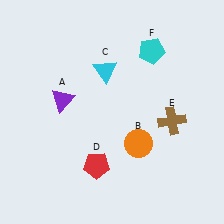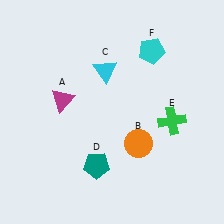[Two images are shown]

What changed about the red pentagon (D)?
In Image 1, D is red. In Image 2, it changed to teal.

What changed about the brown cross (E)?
In Image 1, E is brown. In Image 2, it changed to green.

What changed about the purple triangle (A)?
In Image 1, A is purple. In Image 2, it changed to magenta.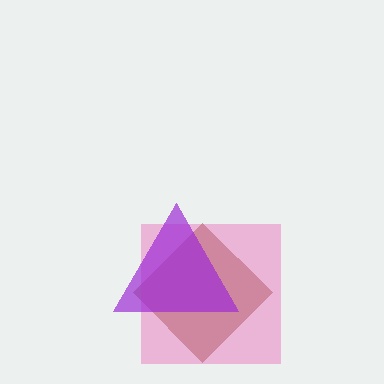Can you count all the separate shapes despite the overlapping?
Yes, there are 3 separate shapes.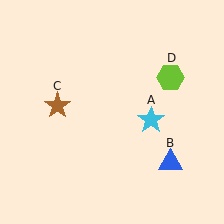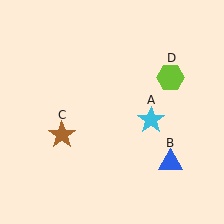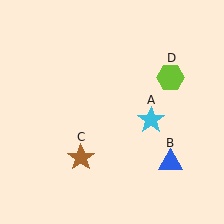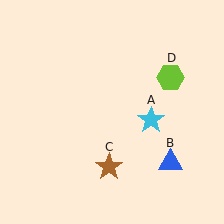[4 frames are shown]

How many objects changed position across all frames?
1 object changed position: brown star (object C).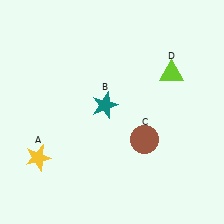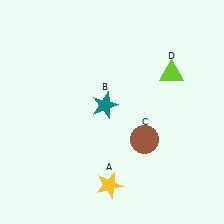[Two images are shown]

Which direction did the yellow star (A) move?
The yellow star (A) moved right.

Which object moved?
The yellow star (A) moved right.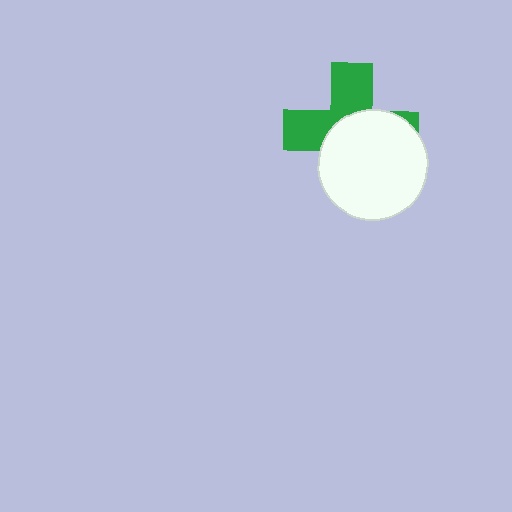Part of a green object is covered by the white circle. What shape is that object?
It is a cross.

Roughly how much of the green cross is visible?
A small part of it is visible (roughly 44%).